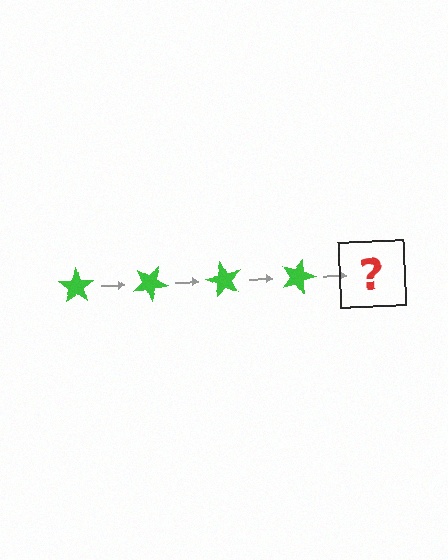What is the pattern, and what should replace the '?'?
The pattern is that the star rotates 30 degrees each step. The '?' should be a green star rotated 120 degrees.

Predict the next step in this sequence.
The next step is a green star rotated 120 degrees.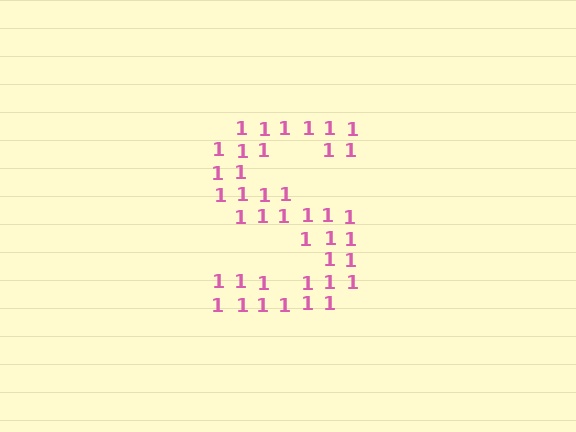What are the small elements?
The small elements are digit 1's.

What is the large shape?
The large shape is the letter S.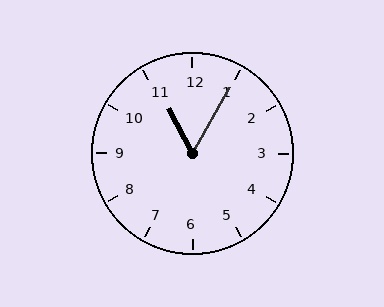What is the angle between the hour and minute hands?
Approximately 58 degrees.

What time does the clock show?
11:05.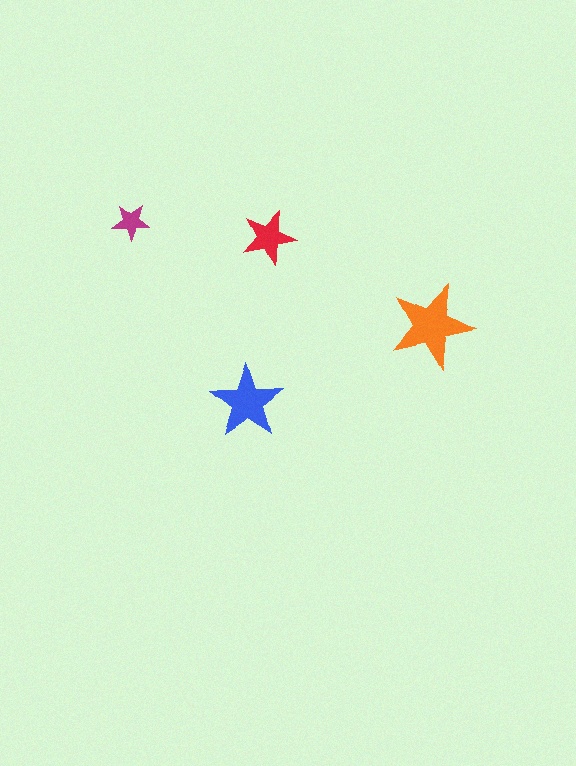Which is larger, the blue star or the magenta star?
The blue one.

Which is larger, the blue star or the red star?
The blue one.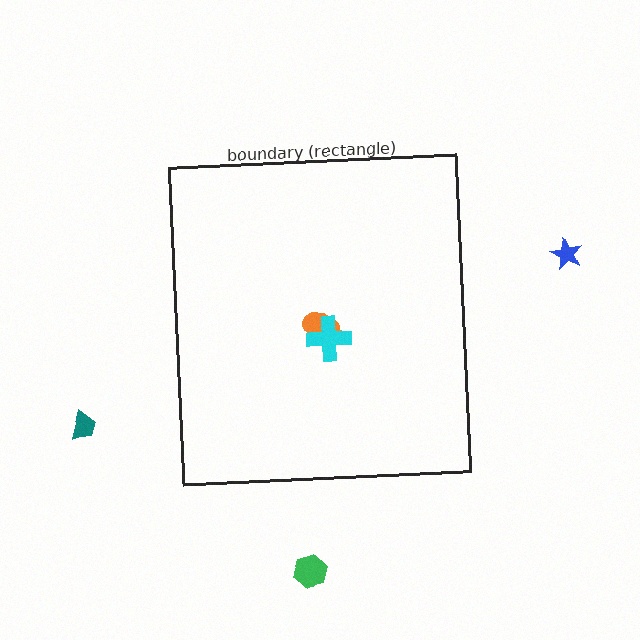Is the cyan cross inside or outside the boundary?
Inside.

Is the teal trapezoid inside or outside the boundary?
Outside.